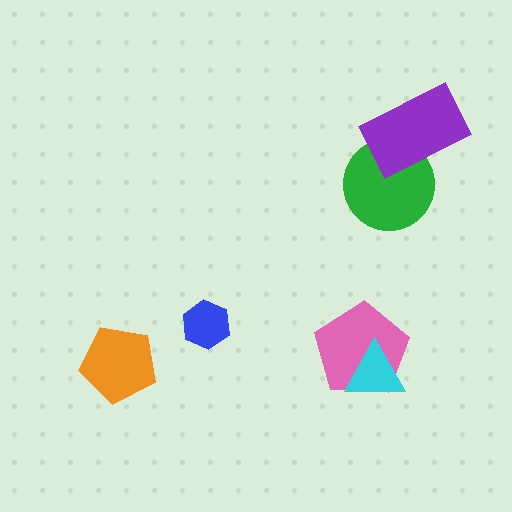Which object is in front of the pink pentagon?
The cyan triangle is in front of the pink pentagon.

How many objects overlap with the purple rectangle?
1 object overlaps with the purple rectangle.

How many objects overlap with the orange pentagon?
0 objects overlap with the orange pentagon.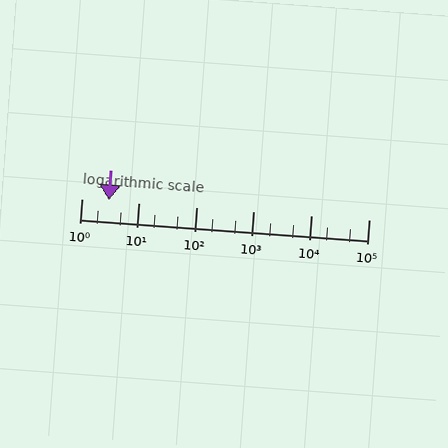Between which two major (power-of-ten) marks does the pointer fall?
The pointer is between 1 and 10.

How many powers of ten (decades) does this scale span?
The scale spans 5 decades, from 1 to 100000.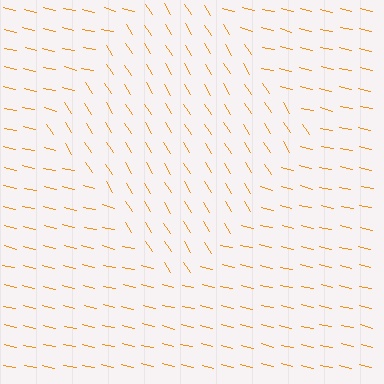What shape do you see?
I see a diamond.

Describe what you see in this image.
The image is filled with small orange line segments. A diamond region in the image has lines oriented differently from the surrounding lines, creating a visible texture boundary.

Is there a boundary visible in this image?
Yes, there is a texture boundary formed by a change in line orientation.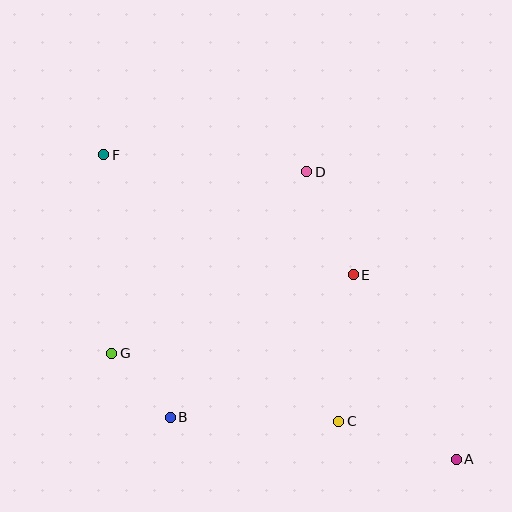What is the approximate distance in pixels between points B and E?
The distance between B and E is approximately 232 pixels.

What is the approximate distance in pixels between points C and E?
The distance between C and E is approximately 147 pixels.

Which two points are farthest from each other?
Points A and F are farthest from each other.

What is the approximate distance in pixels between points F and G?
The distance between F and G is approximately 199 pixels.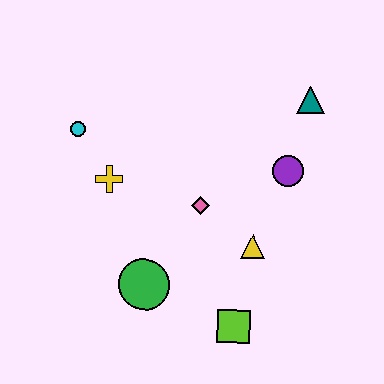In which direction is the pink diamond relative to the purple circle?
The pink diamond is to the left of the purple circle.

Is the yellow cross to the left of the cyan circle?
No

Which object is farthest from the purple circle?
The cyan circle is farthest from the purple circle.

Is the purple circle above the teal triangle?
No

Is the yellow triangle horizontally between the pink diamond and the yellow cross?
No